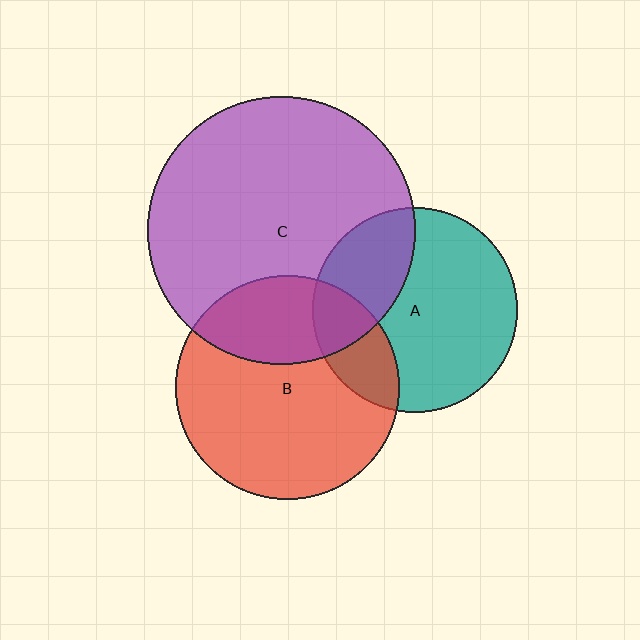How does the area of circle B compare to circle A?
Approximately 1.2 times.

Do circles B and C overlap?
Yes.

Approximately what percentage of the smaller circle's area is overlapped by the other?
Approximately 30%.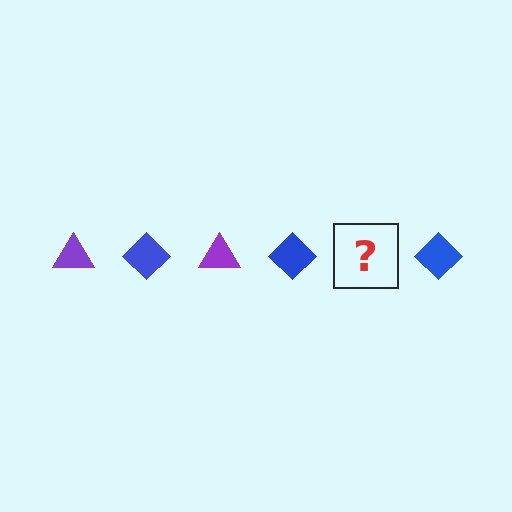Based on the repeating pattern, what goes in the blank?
The blank should be a purple triangle.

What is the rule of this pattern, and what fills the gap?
The rule is that the pattern alternates between purple triangle and blue diamond. The gap should be filled with a purple triangle.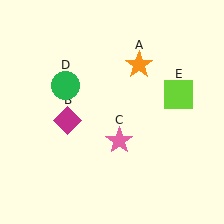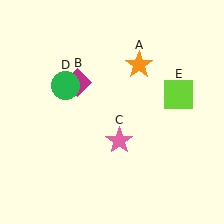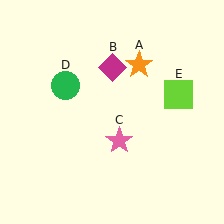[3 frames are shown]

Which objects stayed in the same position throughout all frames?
Orange star (object A) and pink star (object C) and green circle (object D) and lime square (object E) remained stationary.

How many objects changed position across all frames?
1 object changed position: magenta diamond (object B).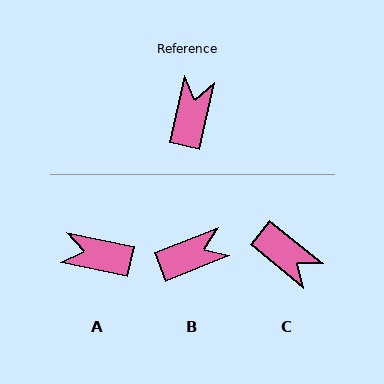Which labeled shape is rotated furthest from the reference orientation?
C, about 117 degrees away.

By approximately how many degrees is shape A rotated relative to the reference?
Approximately 90 degrees counter-clockwise.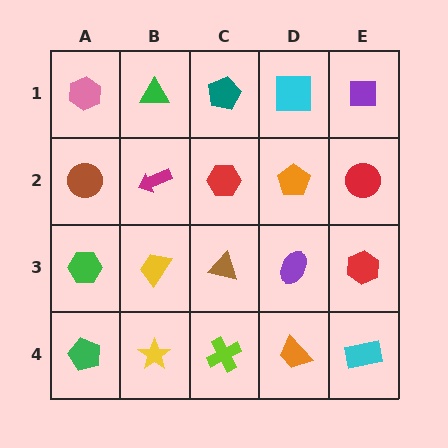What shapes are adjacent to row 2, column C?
A teal pentagon (row 1, column C), a brown triangle (row 3, column C), a magenta arrow (row 2, column B), an orange pentagon (row 2, column D).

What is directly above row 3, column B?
A magenta arrow.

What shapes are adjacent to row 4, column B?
A yellow trapezoid (row 3, column B), a green pentagon (row 4, column A), a lime cross (row 4, column C).